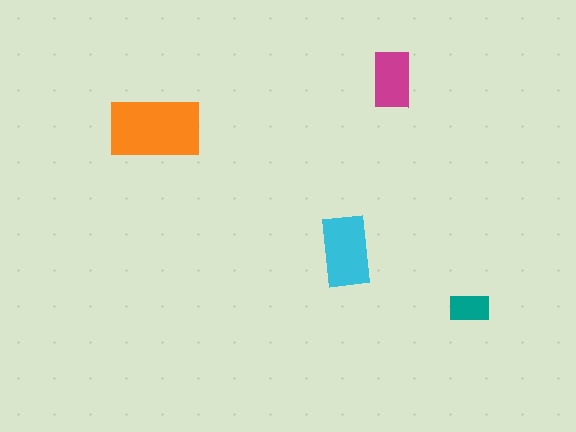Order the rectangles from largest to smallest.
the orange one, the cyan one, the magenta one, the teal one.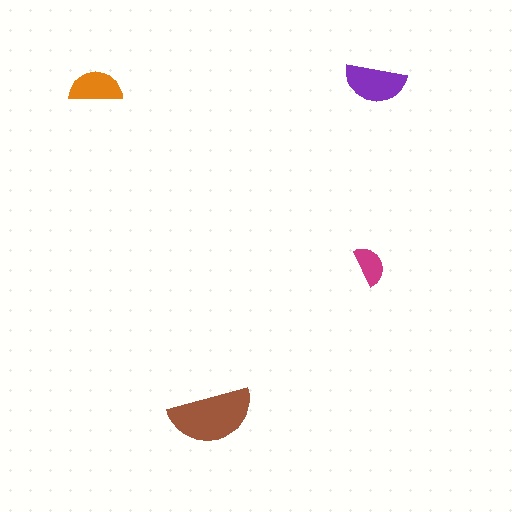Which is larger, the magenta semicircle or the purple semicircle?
The purple one.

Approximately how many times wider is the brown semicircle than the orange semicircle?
About 1.5 times wider.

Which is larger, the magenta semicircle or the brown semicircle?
The brown one.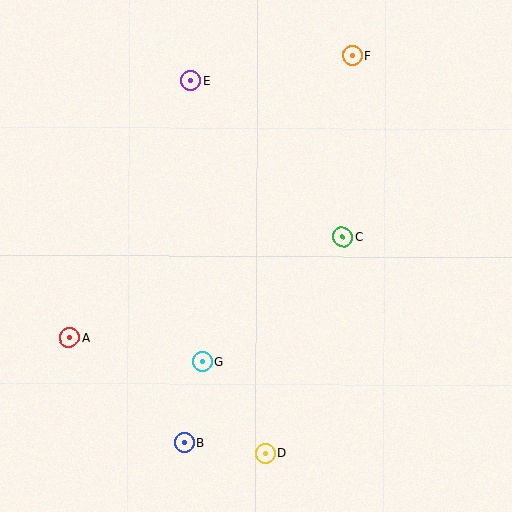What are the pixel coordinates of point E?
Point E is at (191, 80).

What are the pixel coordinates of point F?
Point F is at (352, 55).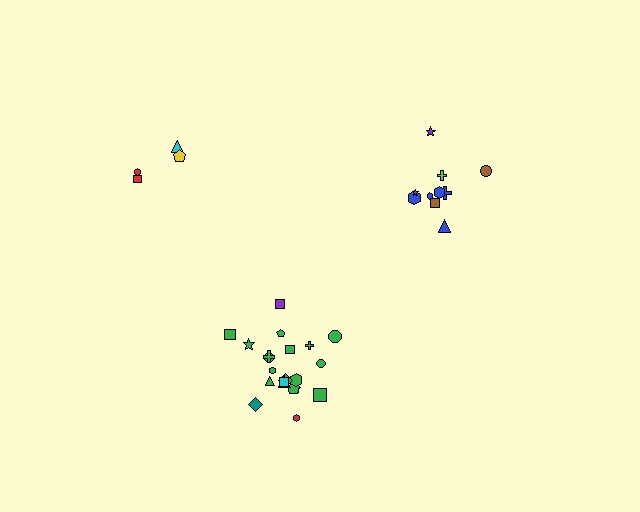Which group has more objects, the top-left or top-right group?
The top-right group.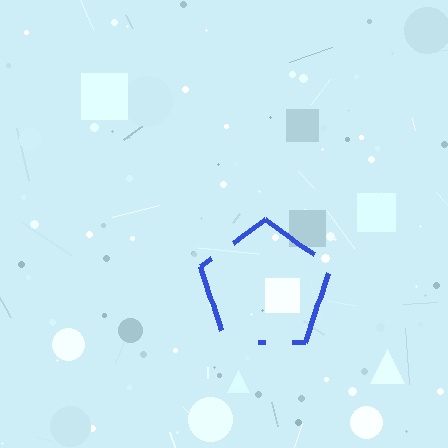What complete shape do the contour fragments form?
The contour fragments form a pentagon.